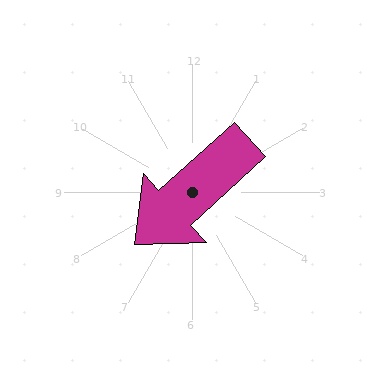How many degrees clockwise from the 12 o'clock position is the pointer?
Approximately 228 degrees.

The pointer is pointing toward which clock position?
Roughly 8 o'clock.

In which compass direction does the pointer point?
Southwest.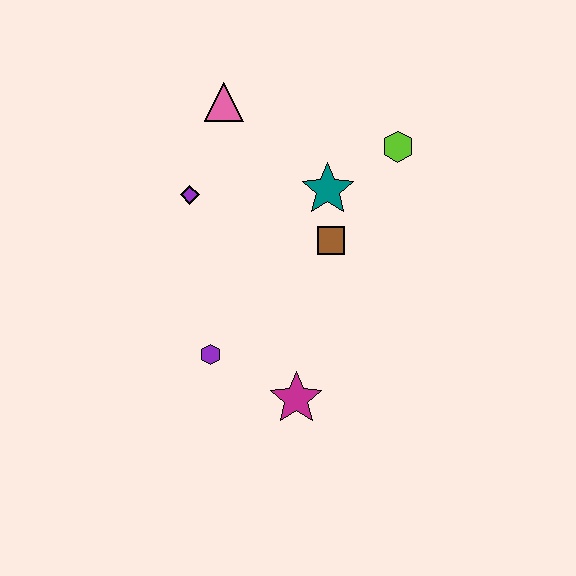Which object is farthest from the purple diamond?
The magenta star is farthest from the purple diamond.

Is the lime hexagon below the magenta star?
No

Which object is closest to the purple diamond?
The pink triangle is closest to the purple diamond.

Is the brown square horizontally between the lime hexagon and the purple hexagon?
Yes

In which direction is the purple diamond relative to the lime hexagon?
The purple diamond is to the left of the lime hexagon.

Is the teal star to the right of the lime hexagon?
No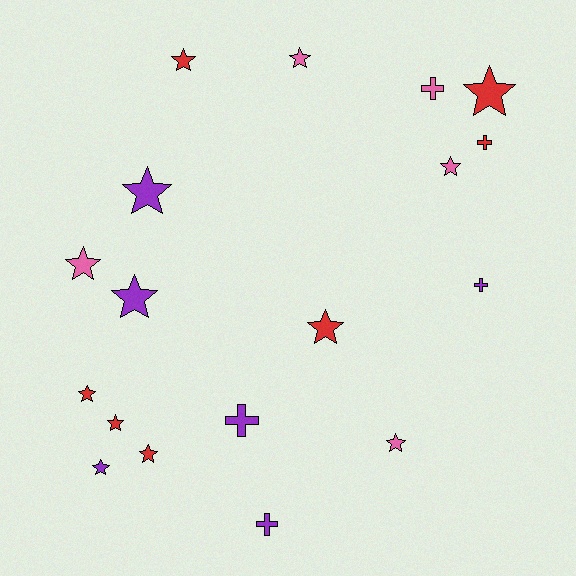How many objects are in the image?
There are 18 objects.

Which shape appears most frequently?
Star, with 13 objects.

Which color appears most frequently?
Red, with 7 objects.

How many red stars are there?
There are 6 red stars.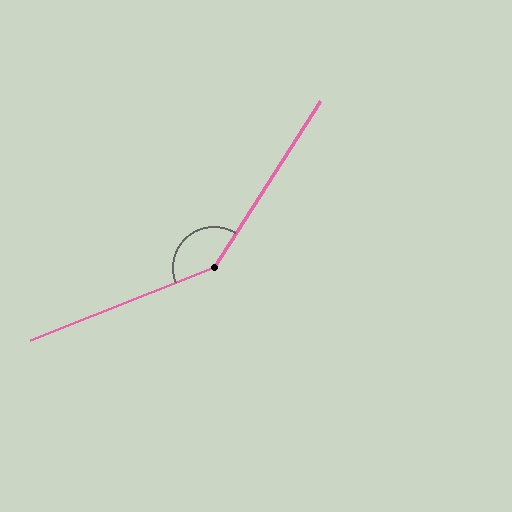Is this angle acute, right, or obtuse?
It is obtuse.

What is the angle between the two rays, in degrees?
Approximately 144 degrees.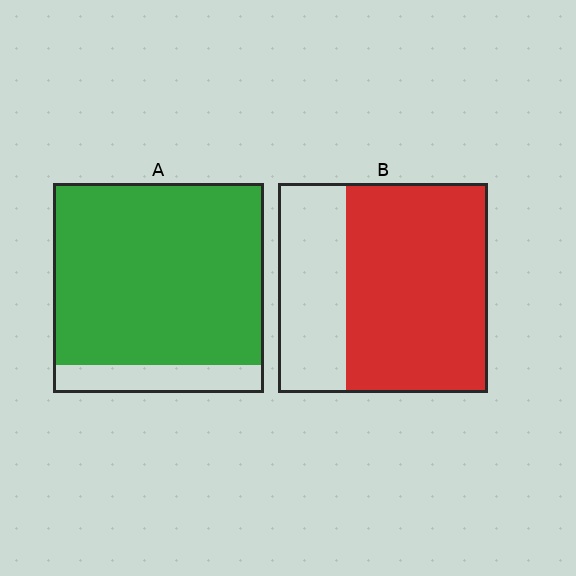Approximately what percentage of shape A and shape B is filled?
A is approximately 85% and B is approximately 70%.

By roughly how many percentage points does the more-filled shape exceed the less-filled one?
By roughly 20 percentage points (A over B).